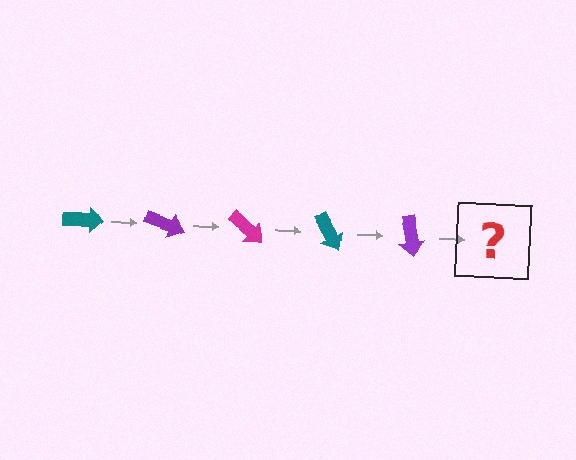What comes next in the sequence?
The next element should be a magenta arrow, rotated 100 degrees from the start.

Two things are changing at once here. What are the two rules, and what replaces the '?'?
The two rules are that it rotates 20 degrees each step and the color cycles through teal, purple, and magenta. The '?' should be a magenta arrow, rotated 100 degrees from the start.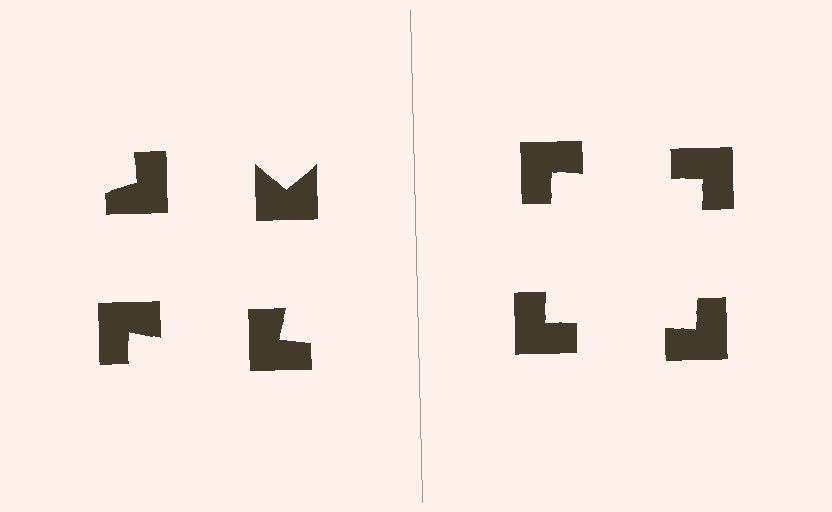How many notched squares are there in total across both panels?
8 — 4 on each side.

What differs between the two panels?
The notched squares are positioned identically on both sides; only the wedge orientations differ. On the right they align to a square; on the left they are misaligned.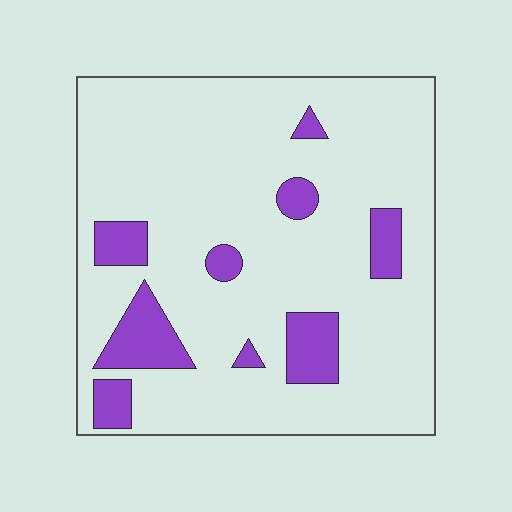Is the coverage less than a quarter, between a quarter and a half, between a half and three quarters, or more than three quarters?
Less than a quarter.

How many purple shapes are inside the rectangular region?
9.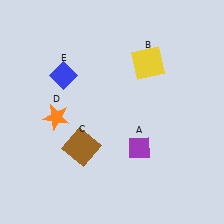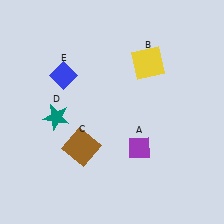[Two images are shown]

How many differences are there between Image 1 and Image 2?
There is 1 difference between the two images.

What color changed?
The star (D) changed from orange in Image 1 to teal in Image 2.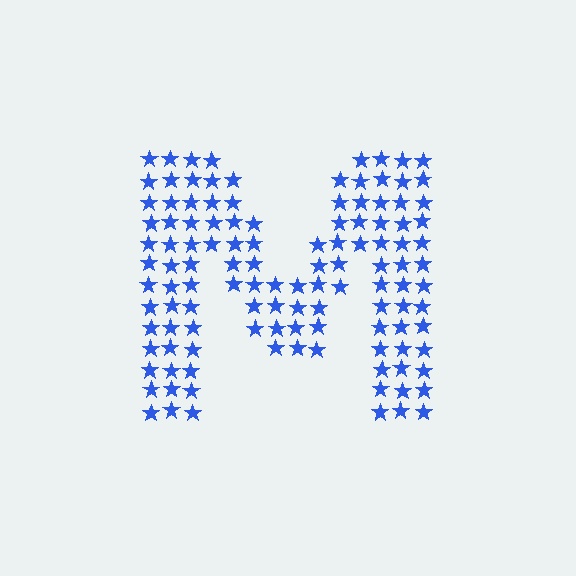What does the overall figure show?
The overall figure shows the letter M.